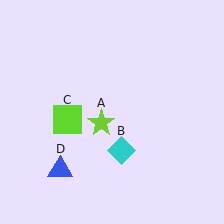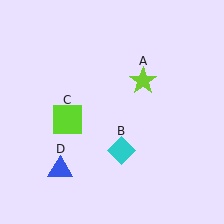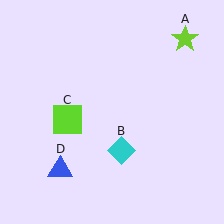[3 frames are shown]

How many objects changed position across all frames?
1 object changed position: lime star (object A).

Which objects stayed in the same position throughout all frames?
Cyan diamond (object B) and lime square (object C) and blue triangle (object D) remained stationary.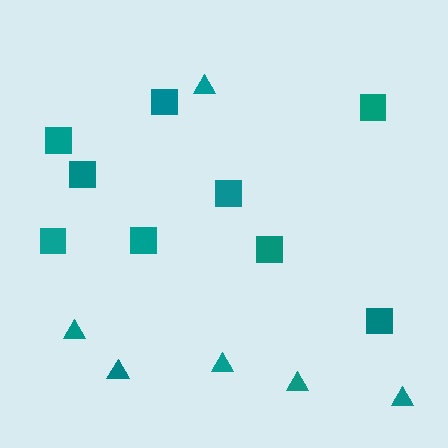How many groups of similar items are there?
There are 2 groups: one group of squares (9) and one group of triangles (6).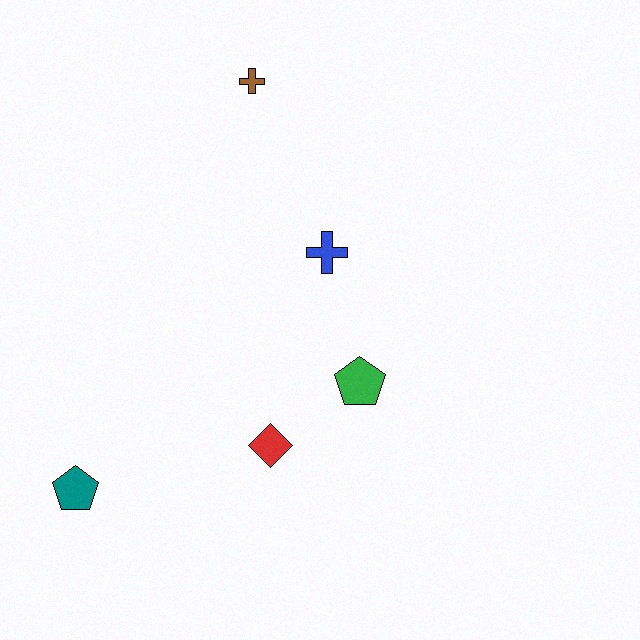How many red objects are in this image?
There is 1 red object.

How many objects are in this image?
There are 5 objects.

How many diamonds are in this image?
There is 1 diamond.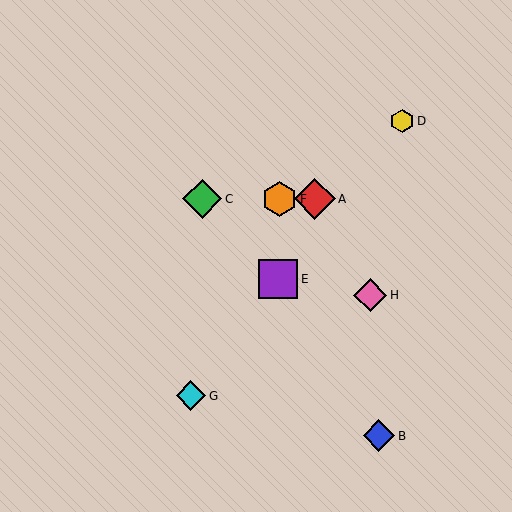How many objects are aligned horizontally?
3 objects (A, C, F) are aligned horizontally.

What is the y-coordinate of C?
Object C is at y≈199.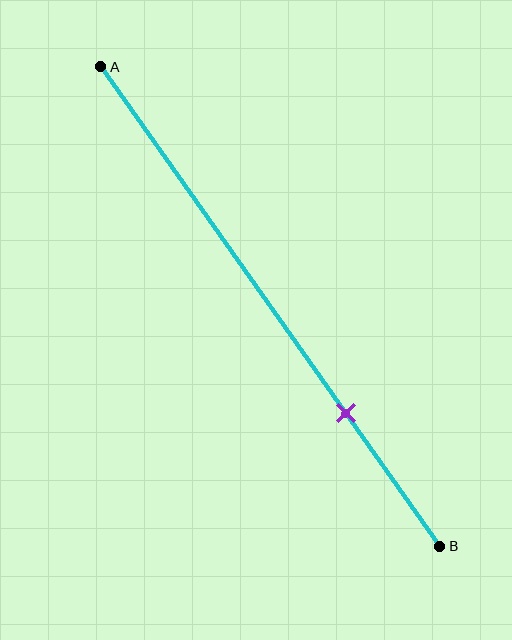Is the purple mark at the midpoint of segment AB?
No, the mark is at about 70% from A, not at the 50% midpoint.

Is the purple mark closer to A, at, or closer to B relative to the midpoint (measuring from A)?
The purple mark is closer to point B than the midpoint of segment AB.